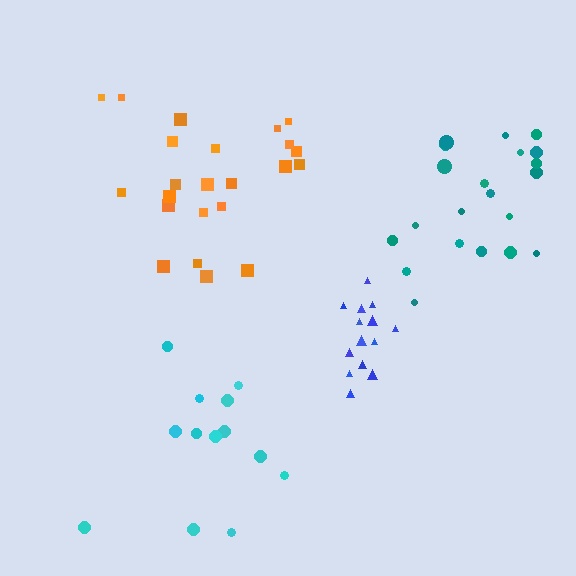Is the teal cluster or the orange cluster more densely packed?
Orange.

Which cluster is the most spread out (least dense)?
Teal.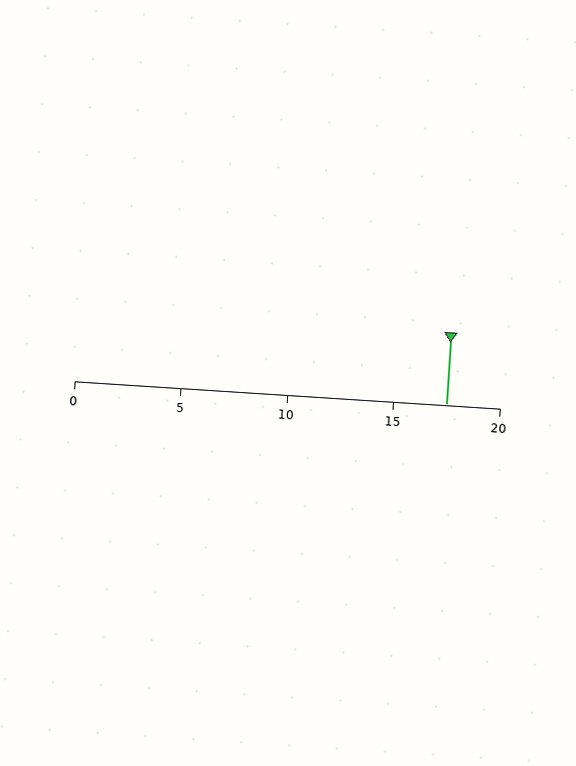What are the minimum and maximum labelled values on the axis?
The axis runs from 0 to 20.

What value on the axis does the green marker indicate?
The marker indicates approximately 17.5.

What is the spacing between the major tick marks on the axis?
The major ticks are spaced 5 apart.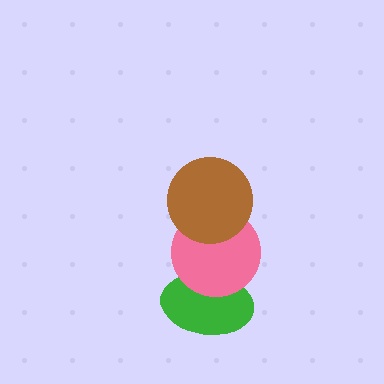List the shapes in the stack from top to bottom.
From top to bottom: the brown circle, the pink circle, the green ellipse.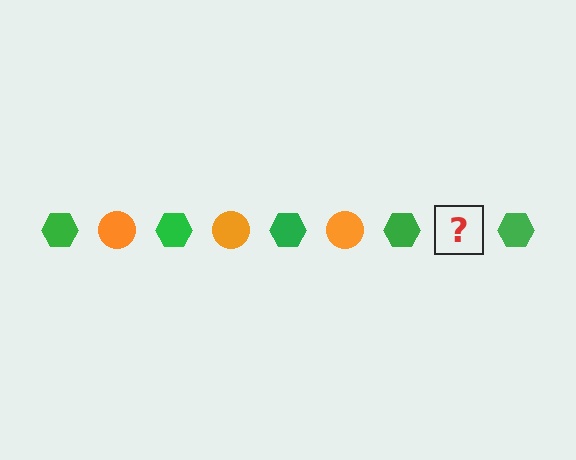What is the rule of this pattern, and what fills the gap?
The rule is that the pattern alternates between green hexagon and orange circle. The gap should be filled with an orange circle.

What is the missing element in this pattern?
The missing element is an orange circle.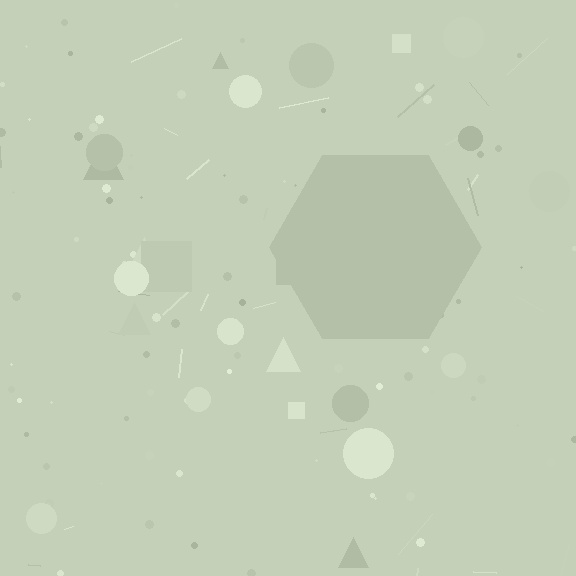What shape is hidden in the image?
A hexagon is hidden in the image.